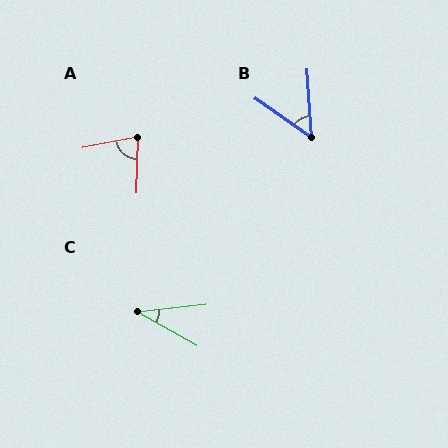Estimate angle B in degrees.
Approximately 51 degrees.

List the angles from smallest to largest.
C (35°), B (51°), A (77°).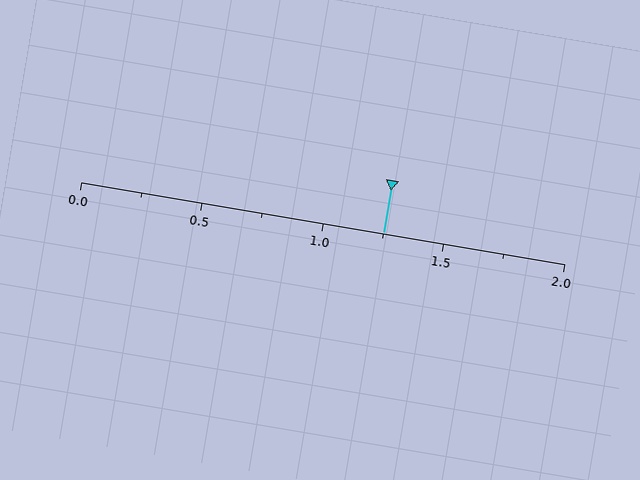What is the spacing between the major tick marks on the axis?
The major ticks are spaced 0.5 apart.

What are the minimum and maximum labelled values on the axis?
The axis runs from 0.0 to 2.0.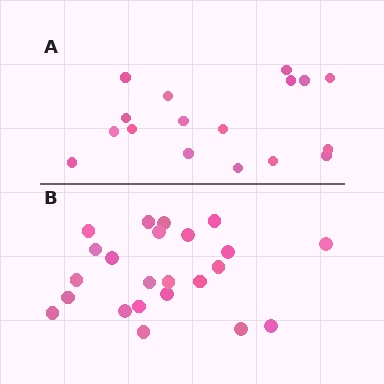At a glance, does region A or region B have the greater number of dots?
Region B (the bottom region) has more dots.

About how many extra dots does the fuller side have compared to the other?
Region B has about 6 more dots than region A.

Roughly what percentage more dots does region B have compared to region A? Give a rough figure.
About 35% more.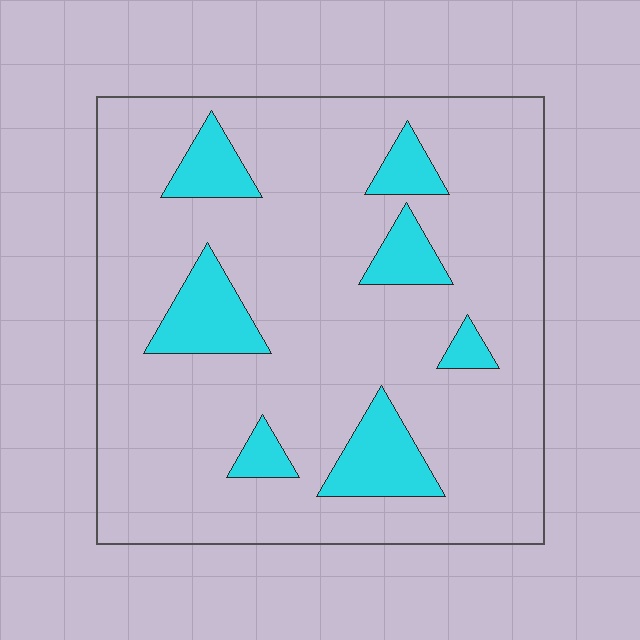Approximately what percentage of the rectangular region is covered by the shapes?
Approximately 15%.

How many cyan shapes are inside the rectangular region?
7.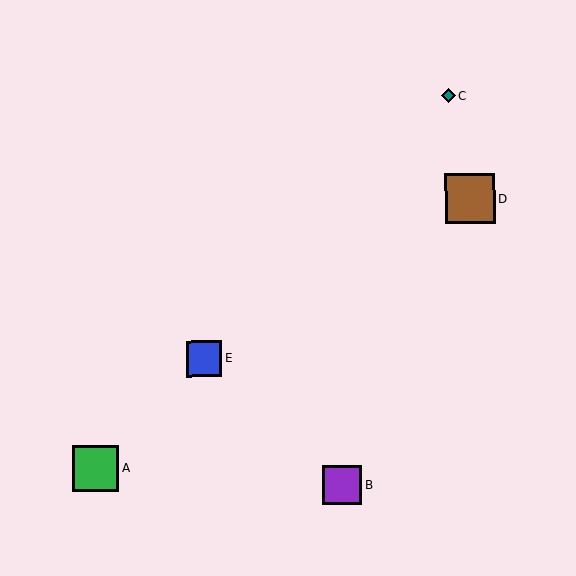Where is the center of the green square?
The center of the green square is at (96, 468).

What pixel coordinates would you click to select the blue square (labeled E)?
Click at (204, 359) to select the blue square E.